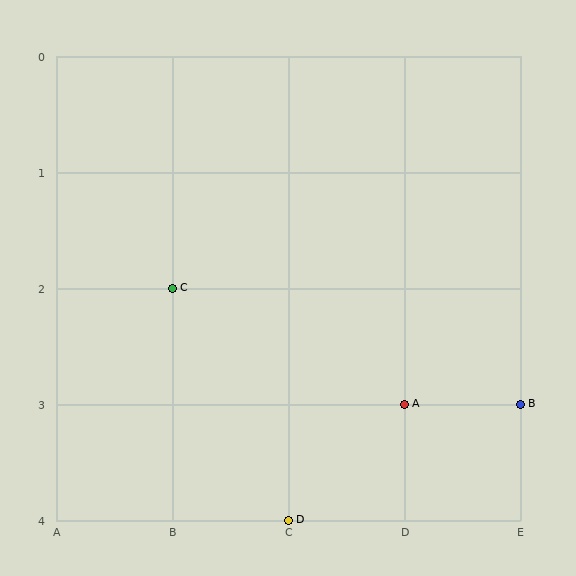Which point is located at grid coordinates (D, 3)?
Point A is at (D, 3).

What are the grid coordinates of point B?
Point B is at grid coordinates (E, 3).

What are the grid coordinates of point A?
Point A is at grid coordinates (D, 3).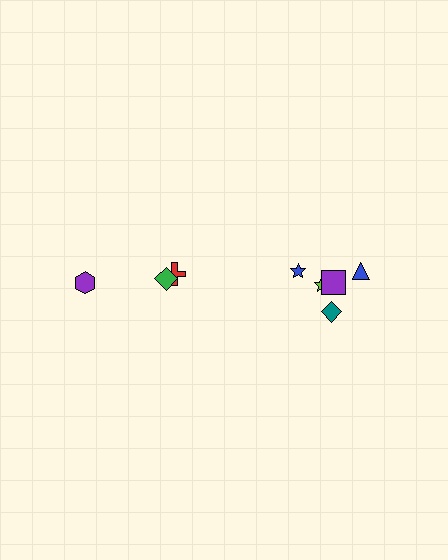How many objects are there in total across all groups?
There are 8 objects.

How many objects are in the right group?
There are 5 objects.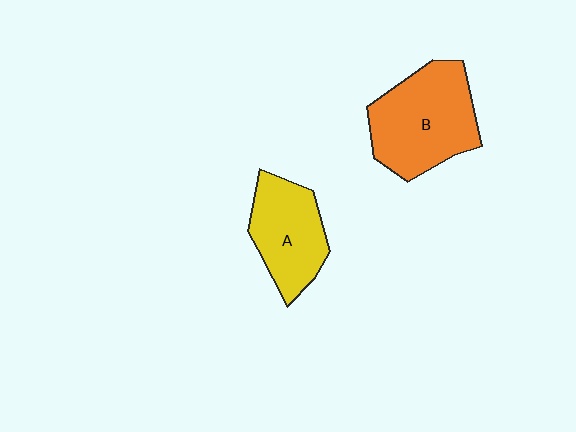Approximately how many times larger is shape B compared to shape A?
Approximately 1.3 times.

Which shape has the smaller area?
Shape A (yellow).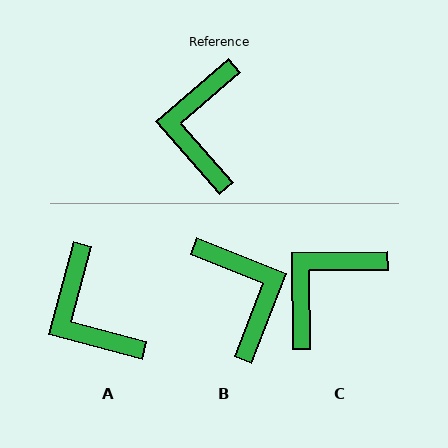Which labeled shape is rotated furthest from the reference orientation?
B, about 153 degrees away.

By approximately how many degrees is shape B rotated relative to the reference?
Approximately 153 degrees clockwise.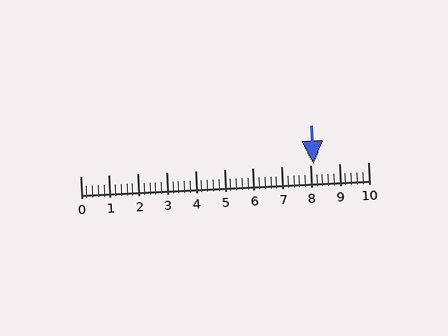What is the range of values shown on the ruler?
The ruler shows values from 0 to 10.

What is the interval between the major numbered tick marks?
The major tick marks are spaced 1 units apart.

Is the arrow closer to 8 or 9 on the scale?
The arrow is closer to 8.